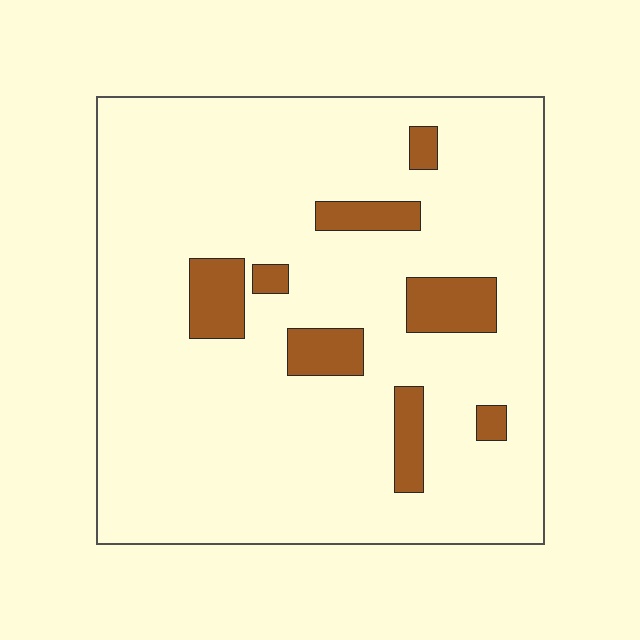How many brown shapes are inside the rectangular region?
8.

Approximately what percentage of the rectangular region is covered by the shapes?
Approximately 10%.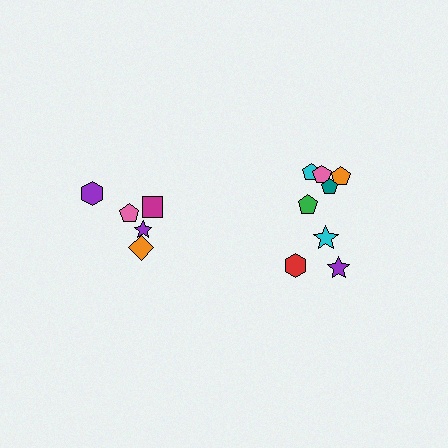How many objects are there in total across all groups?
There are 13 objects.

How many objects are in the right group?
There are 8 objects.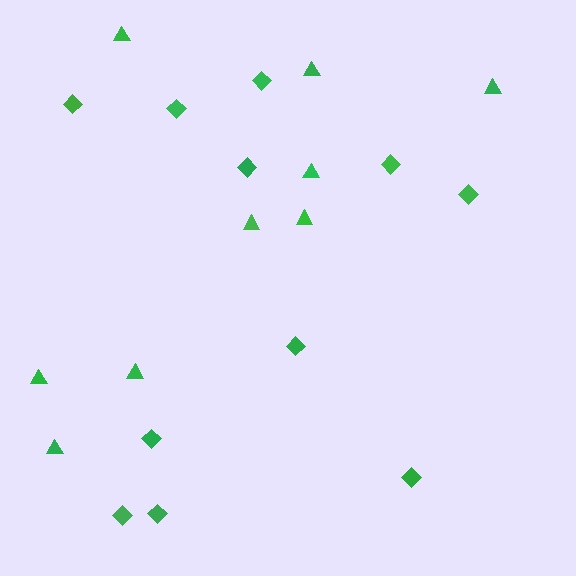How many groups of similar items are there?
There are 2 groups: one group of triangles (9) and one group of diamonds (11).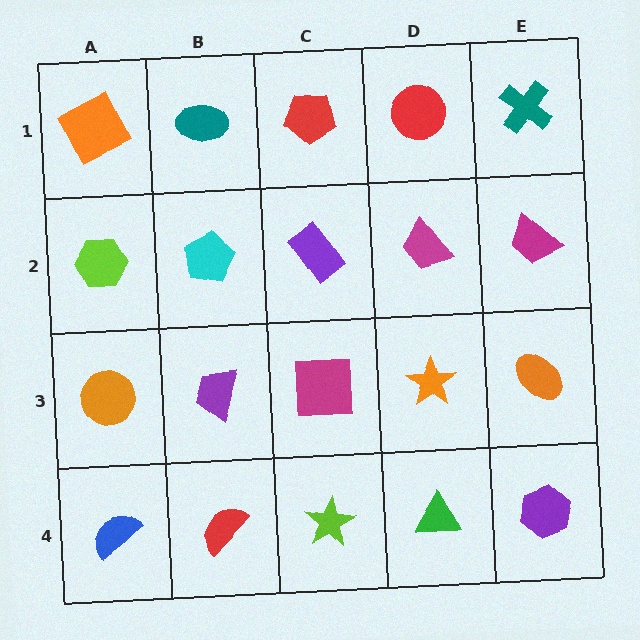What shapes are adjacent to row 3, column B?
A cyan pentagon (row 2, column B), a red semicircle (row 4, column B), an orange circle (row 3, column A), a magenta square (row 3, column C).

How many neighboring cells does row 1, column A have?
2.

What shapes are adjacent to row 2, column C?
A red pentagon (row 1, column C), a magenta square (row 3, column C), a cyan pentagon (row 2, column B), a magenta trapezoid (row 2, column D).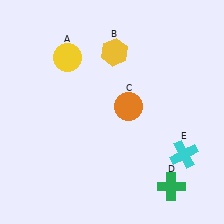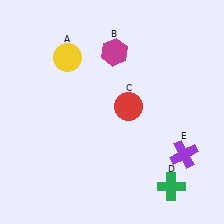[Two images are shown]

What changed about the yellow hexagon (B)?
In Image 1, B is yellow. In Image 2, it changed to magenta.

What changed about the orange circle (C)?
In Image 1, C is orange. In Image 2, it changed to red.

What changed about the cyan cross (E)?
In Image 1, E is cyan. In Image 2, it changed to purple.